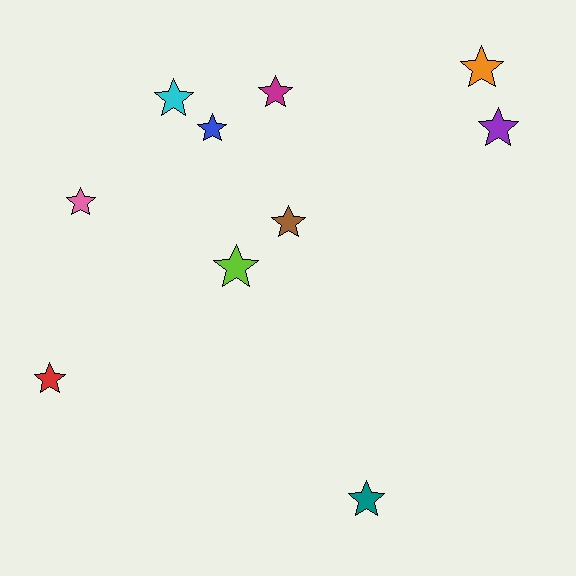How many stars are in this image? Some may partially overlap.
There are 10 stars.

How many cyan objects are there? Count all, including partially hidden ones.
There is 1 cyan object.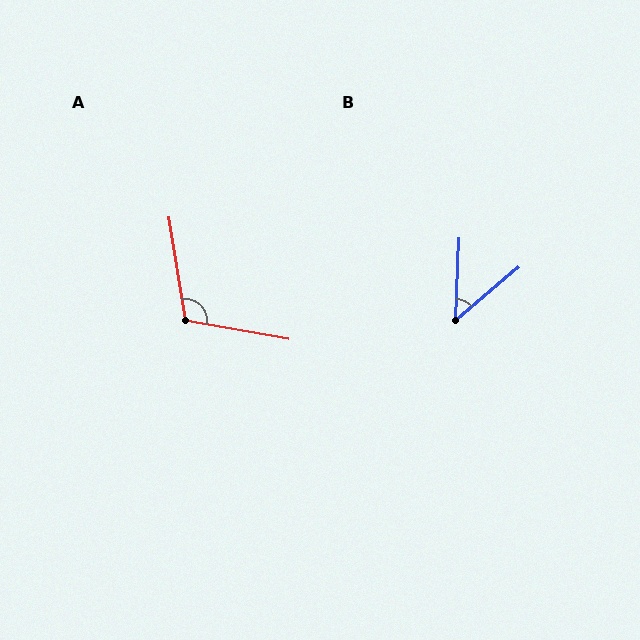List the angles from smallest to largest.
B (48°), A (109°).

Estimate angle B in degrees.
Approximately 48 degrees.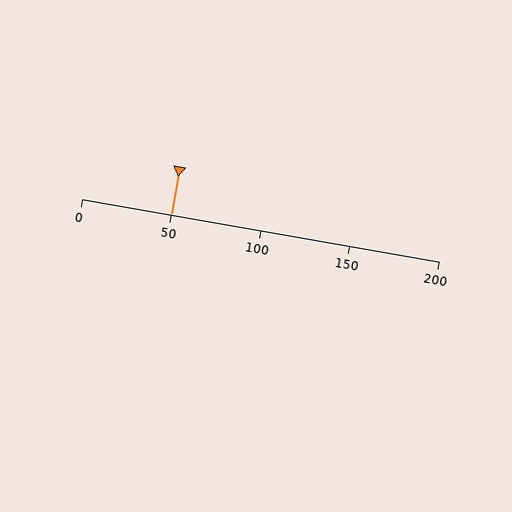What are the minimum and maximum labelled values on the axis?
The axis runs from 0 to 200.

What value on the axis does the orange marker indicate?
The marker indicates approximately 50.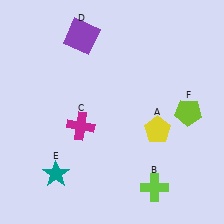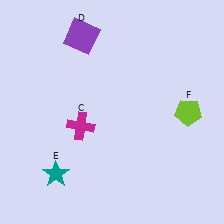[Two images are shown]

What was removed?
The lime cross (B), the yellow pentagon (A) were removed in Image 2.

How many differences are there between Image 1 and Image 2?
There are 2 differences between the two images.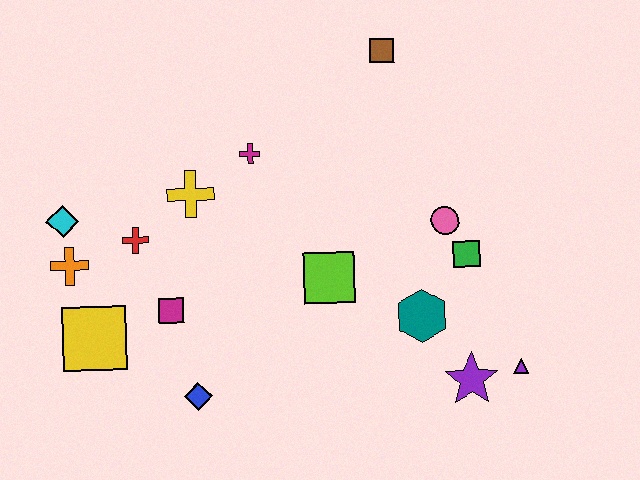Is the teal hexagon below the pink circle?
Yes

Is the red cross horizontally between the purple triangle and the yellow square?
Yes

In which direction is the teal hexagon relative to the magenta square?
The teal hexagon is to the right of the magenta square.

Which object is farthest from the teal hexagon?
The cyan diamond is farthest from the teal hexagon.